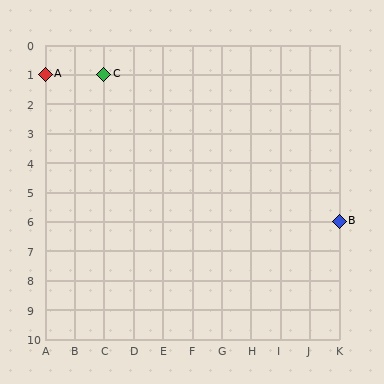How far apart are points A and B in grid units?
Points A and B are 10 columns and 5 rows apart (about 11.2 grid units diagonally).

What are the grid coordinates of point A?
Point A is at grid coordinates (A, 1).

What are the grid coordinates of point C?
Point C is at grid coordinates (C, 1).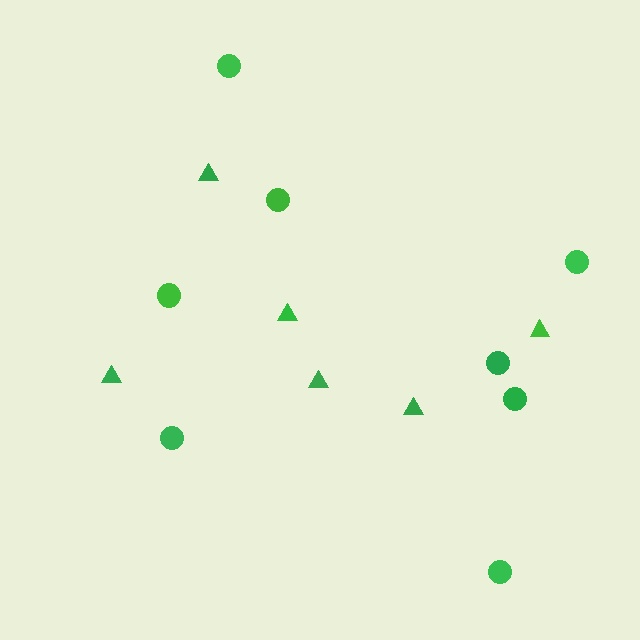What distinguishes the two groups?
There are 2 groups: one group of triangles (6) and one group of circles (8).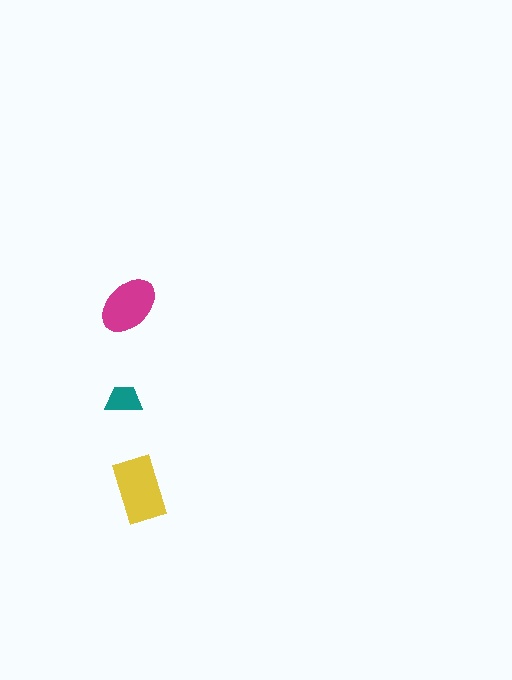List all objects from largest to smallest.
The yellow rectangle, the magenta ellipse, the teal trapezoid.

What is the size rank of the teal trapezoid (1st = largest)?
3rd.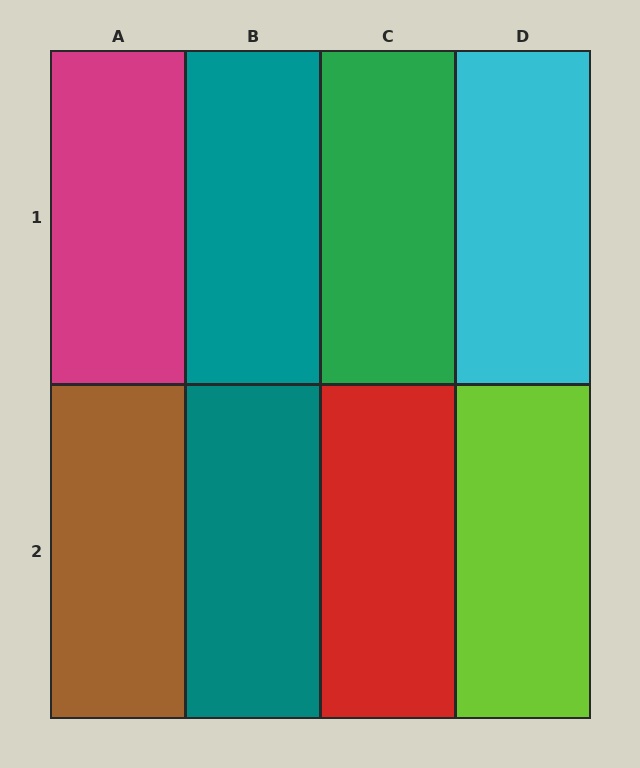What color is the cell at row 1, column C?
Green.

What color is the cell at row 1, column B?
Teal.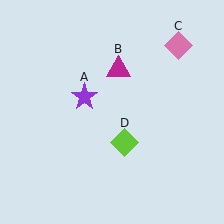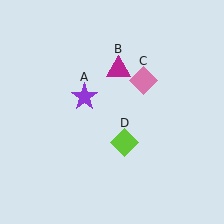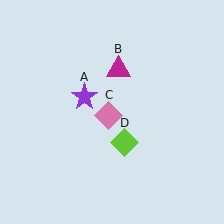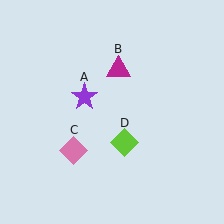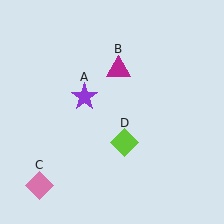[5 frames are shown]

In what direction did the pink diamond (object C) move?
The pink diamond (object C) moved down and to the left.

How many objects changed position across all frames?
1 object changed position: pink diamond (object C).